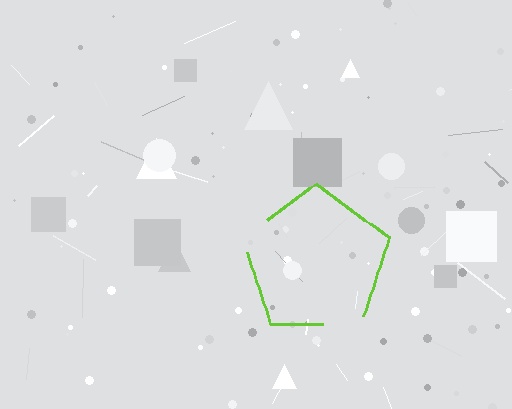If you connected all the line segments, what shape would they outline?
They would outline a pentagon.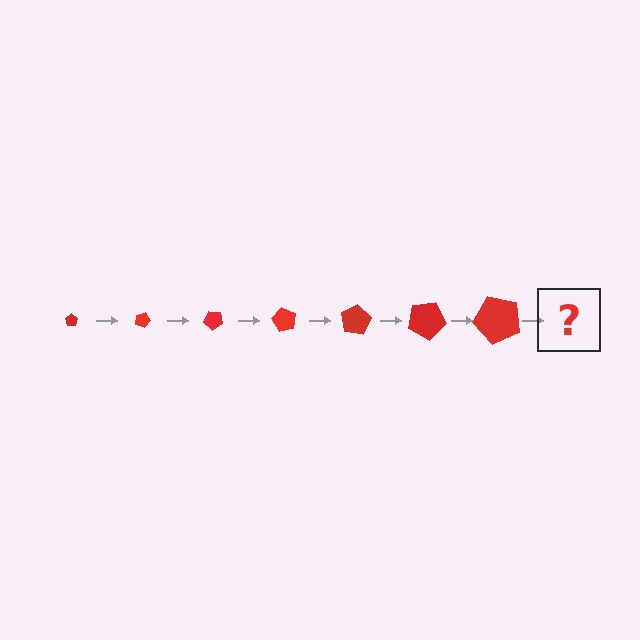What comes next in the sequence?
The next element should be a pentagon, larger than the previous one and rotated 140 degrees from the start.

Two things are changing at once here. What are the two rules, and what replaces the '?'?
The two rules are that the pentagon grows larger each step and it rotates 20 degrees each step. The '?' should be a pentagon, larger than the previous one and rotated 140 degrees from the start.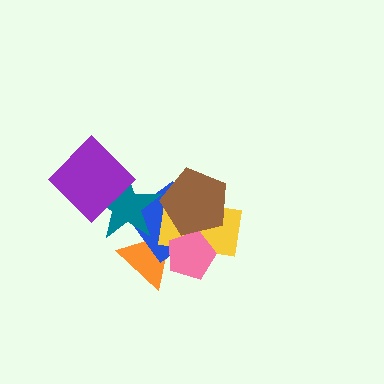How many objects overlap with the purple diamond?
1 object overlaps with the purple diamond.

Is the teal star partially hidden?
Yes, it is partially covered by another shape.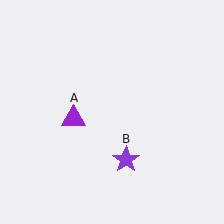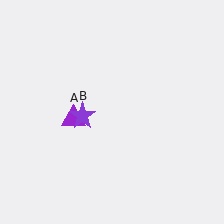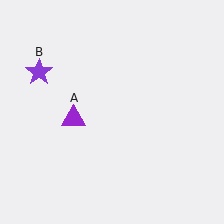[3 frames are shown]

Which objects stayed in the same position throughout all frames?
Purple triangle (object A) remained stationary.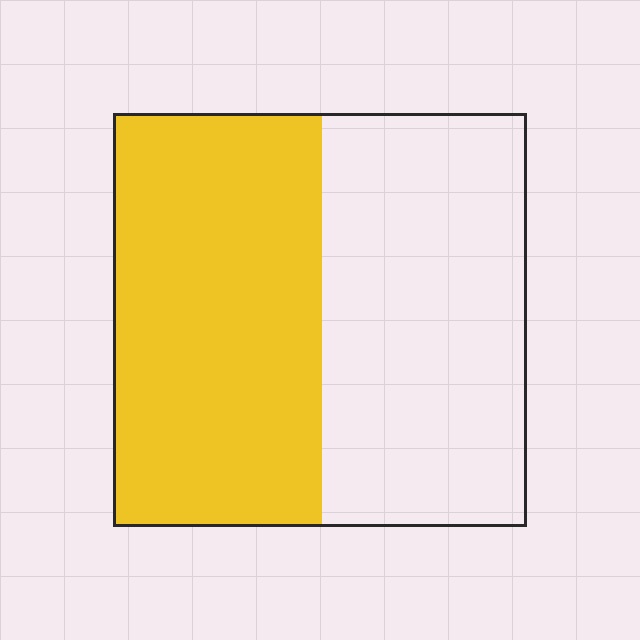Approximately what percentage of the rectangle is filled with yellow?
Approximately 50%.